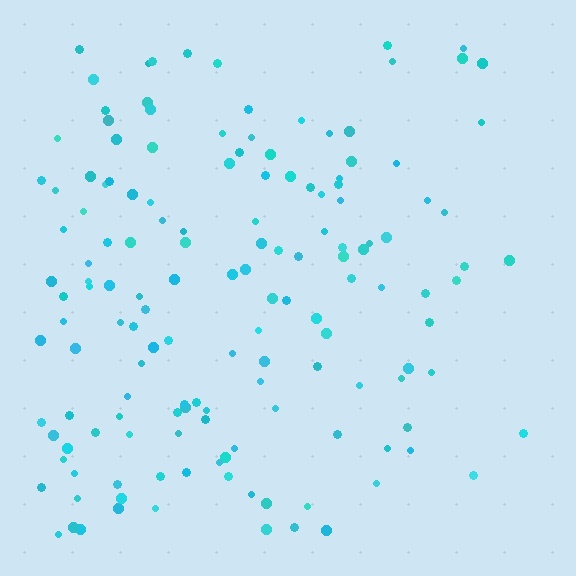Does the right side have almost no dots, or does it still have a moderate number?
Still a moderate number, just noticeably fewer than the left.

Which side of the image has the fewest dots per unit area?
The right.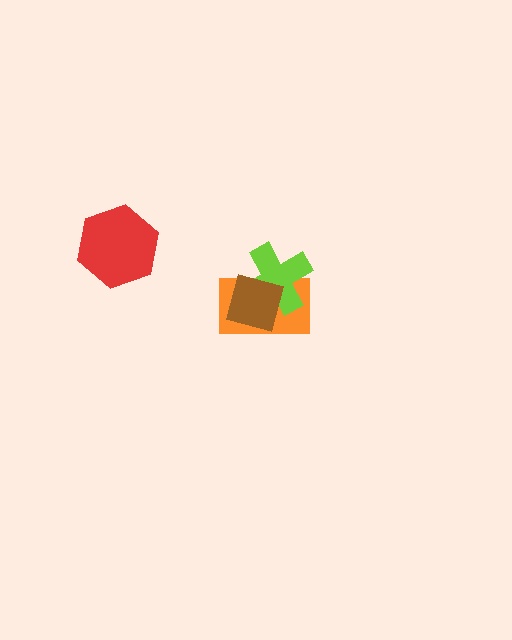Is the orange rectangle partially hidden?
Yes, it is partially covered by another shape.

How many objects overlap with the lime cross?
2 objects overlap with the lime cross.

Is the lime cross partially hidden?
Yes, it is partially covered by another shape.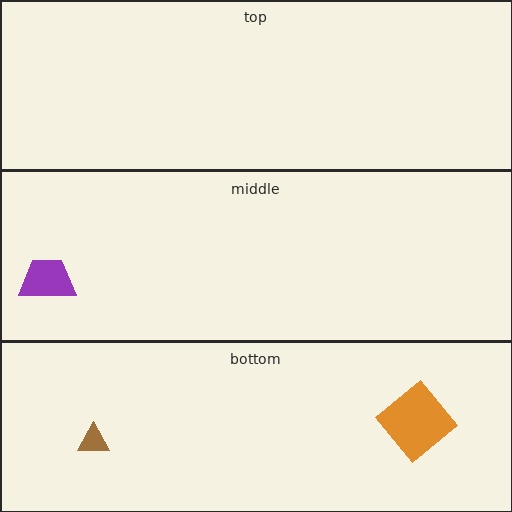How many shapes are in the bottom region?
2.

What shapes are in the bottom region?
The orange diamond, the brown triangle.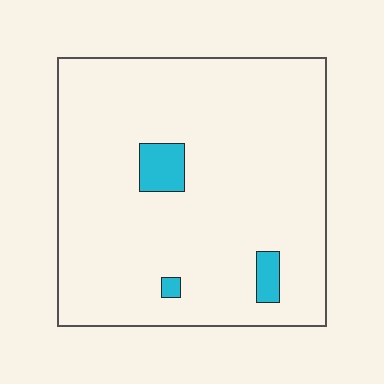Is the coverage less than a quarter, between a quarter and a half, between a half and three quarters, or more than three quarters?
Less than a quarter.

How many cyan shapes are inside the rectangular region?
3.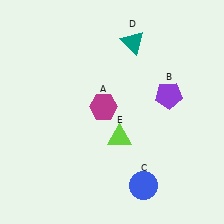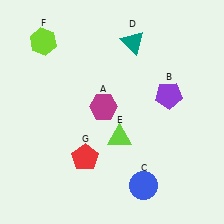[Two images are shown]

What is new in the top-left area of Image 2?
A lime hexagon (F) was added in the top-left area of Image 2.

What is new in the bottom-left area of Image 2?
A red pentagon (G) was added in the bottom-left area of Image 2.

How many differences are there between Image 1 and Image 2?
There are 2 differences between the two images.